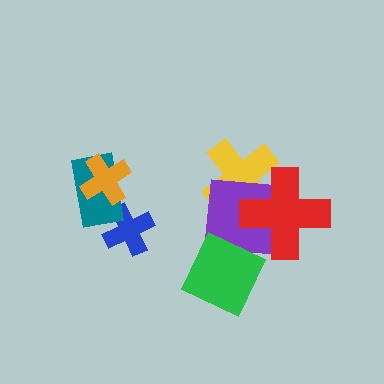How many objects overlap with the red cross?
2 objects overlap with the red cross.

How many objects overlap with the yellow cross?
2 objects overlap with the yellow cross.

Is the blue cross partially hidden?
Yes, it is partially covered by another shape.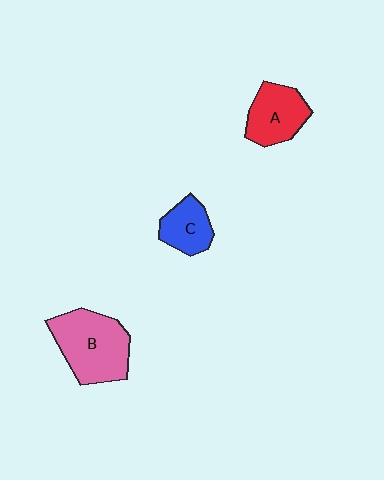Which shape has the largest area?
Shape B (pink).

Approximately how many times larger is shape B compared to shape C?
Approximately 2.0 times.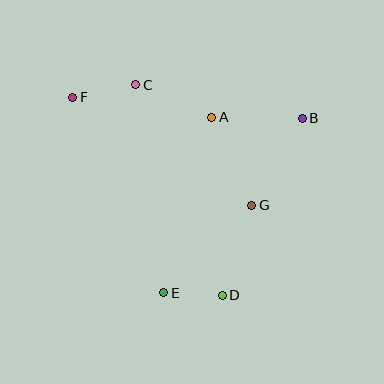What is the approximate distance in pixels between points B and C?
The distance between B and C is approximately 170 pixels.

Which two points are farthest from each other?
Points D and F are farthest from each other.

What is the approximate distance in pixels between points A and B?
The distance between A and B is approximately 90 pixels.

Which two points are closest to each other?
Points D and E are closest to each other.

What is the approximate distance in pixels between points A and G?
The distance between A and G is approximately 97 pixels.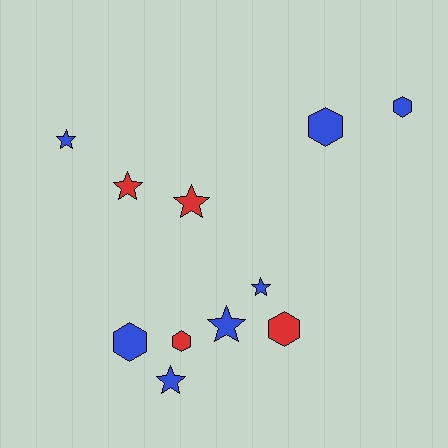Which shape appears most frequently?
Star, with 6 objects.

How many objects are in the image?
There are 11 objects.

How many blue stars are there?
There are 4 blue stars.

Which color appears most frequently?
Blue, with 7 objects.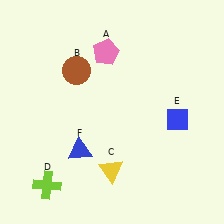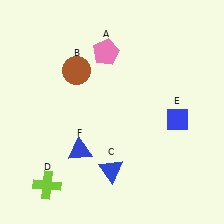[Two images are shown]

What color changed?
The triangle (C) changed from yellow in Image 1 to blue in Image 2.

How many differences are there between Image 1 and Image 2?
There is 1 difference between the two images.